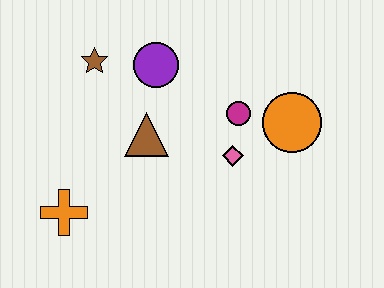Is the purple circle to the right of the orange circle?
No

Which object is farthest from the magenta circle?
The orange cross is farthest from the magenta circle.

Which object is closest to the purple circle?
The brown star is closest to the purple circle.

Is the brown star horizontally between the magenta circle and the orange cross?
Yes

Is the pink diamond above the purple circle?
No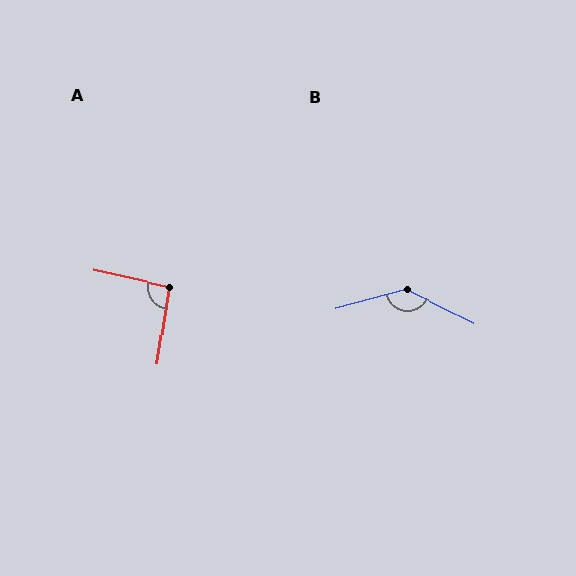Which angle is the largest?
B, at approximately 139 degrees.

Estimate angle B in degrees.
Approximately 139 degrees.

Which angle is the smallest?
A, at approximately 94 degrees.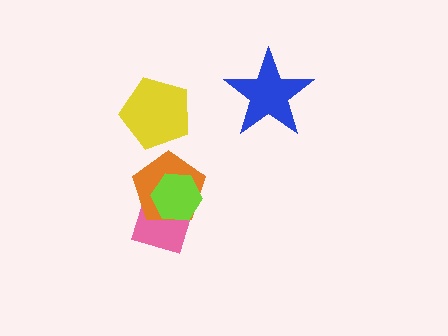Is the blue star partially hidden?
No, no other shape covers it.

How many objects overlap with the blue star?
0 objects overlap with the blue star.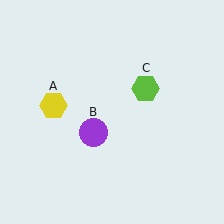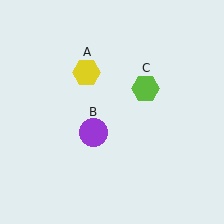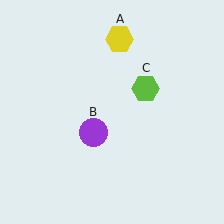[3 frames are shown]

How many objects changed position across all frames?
1 object changed position: yellow hexagon (object A).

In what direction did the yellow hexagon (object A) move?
The yellow hexagon (object A) moved up and to the right.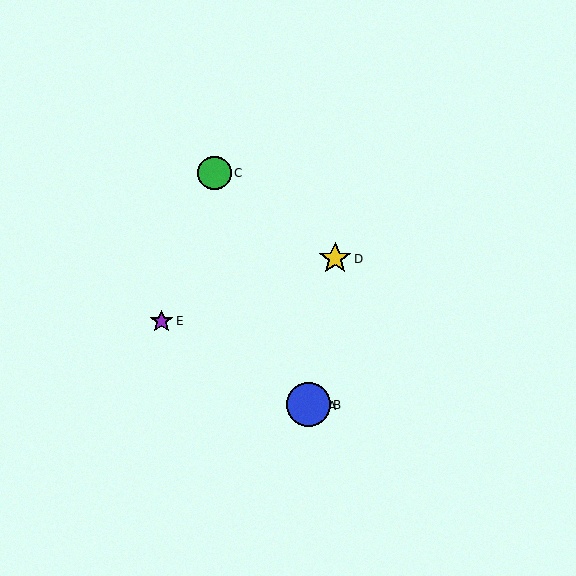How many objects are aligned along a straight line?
3 objects (A, B, C) are aligned along a straight line.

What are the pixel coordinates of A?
Object A is at (309, 406).